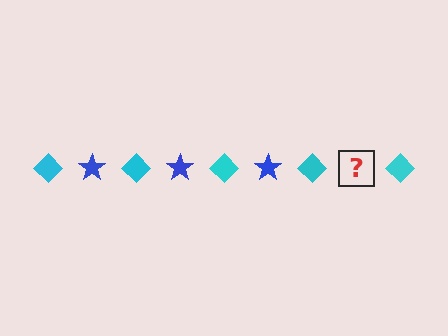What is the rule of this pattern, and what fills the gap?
The rule is that the pattern alternates between cyan diamond and blue star. The gap should be filled with a blue star.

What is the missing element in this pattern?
The missing element is a blue star.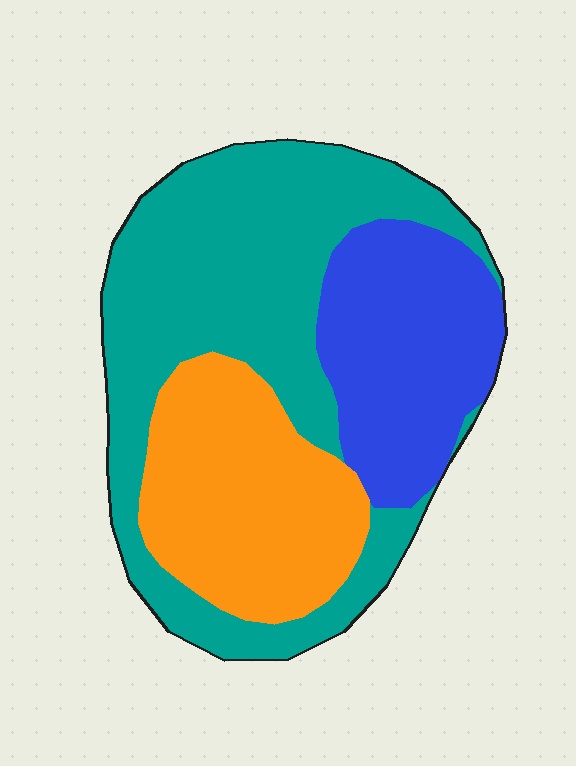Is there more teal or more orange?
Teal.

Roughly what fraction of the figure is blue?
Blue covers around 25% of the figure.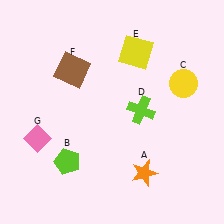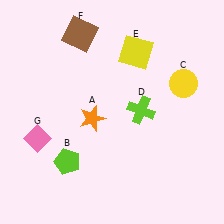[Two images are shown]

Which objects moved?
The objects that moved are: the orange star (A), the brown square (F).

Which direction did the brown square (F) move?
The brown square (F) moved up.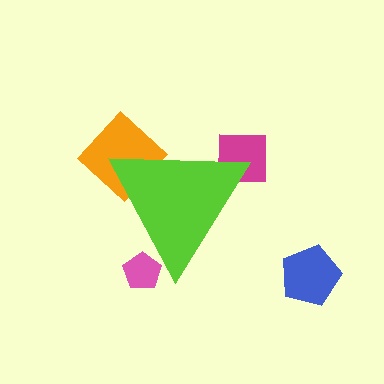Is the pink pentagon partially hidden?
Yes, the pink pentagon is partially hidden behind the lime triangle.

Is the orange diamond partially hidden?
Yes, the orange diamond is partially hidden behind the lime triangle.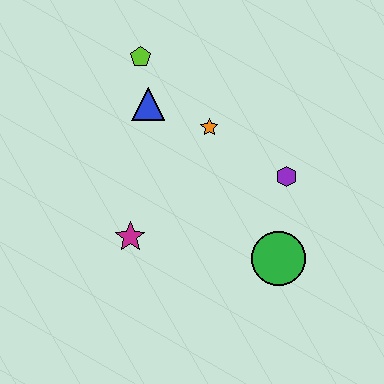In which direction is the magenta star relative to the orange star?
The magenta star is below the orange star.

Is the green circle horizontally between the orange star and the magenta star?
No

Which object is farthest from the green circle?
The lime pentagon is farthest from the green circle.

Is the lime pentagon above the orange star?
Yes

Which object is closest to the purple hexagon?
The green circle is closest to the purple hexagon.